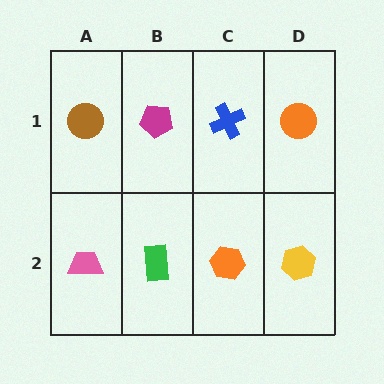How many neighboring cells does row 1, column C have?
3.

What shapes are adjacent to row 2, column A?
A brown circle (row 1, column A), a green rectangle (row 2, column B).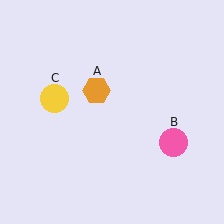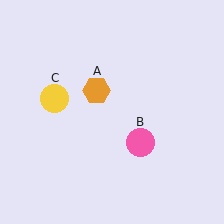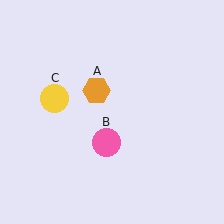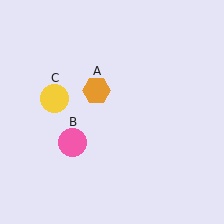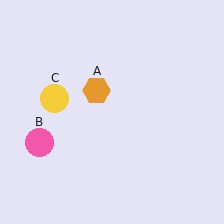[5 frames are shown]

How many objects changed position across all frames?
1 object changed position: pink circle (object B).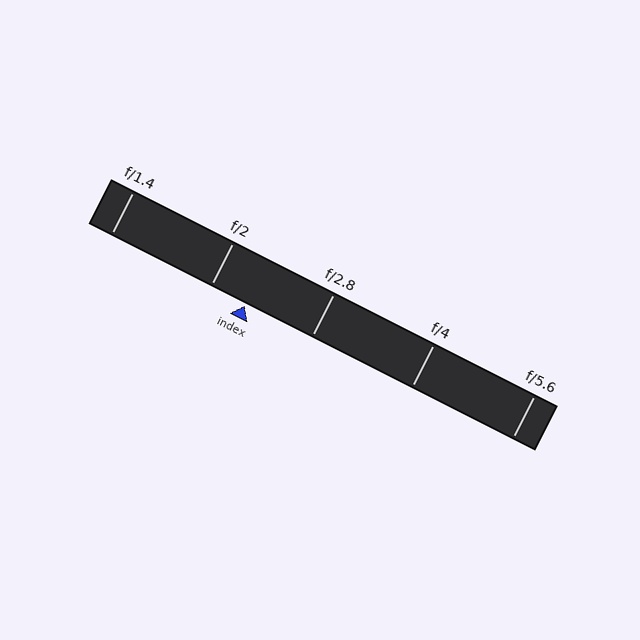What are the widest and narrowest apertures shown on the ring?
The widest aperture shown is f/1.4 and the narrowest is f/5.6.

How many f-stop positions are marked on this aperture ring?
There are 5 f-stop positions marked.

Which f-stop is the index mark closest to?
The index mark is closest to f/2.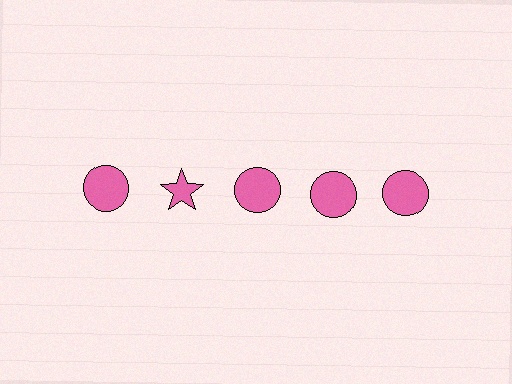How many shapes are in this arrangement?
There are 5 shapes arranged in a grid pattern.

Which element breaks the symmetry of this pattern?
The pink star in the top row, second from left column breaks the symmetry. All other shapes are pink circles.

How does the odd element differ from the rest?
It has a different shape: star instead of circle.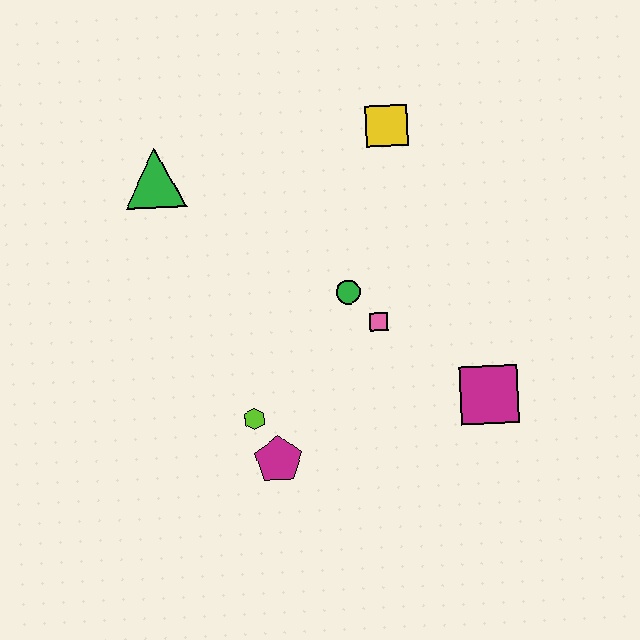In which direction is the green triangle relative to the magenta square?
The green triangle is to the left of the magenta square.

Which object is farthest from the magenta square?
The green triangle is farthest from the magenta square.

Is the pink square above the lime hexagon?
Yes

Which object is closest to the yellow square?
The green circle is closest to the yellow square.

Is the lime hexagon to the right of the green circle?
No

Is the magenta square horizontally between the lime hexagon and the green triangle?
No